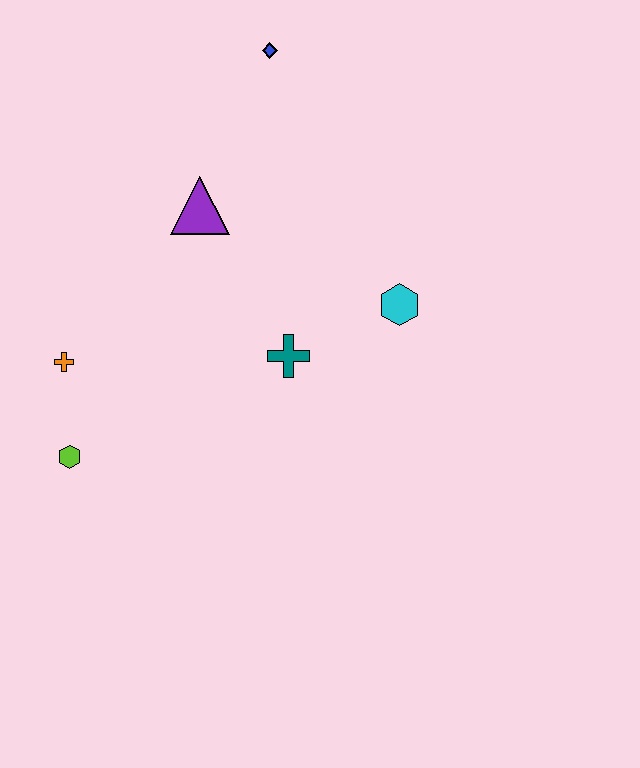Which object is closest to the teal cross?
The cyan hexagon is closest to the teal cross.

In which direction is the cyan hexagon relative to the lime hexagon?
The cyan hexagon is to the right of the lime hexagon.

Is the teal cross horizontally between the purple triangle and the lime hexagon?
No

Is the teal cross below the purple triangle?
Yes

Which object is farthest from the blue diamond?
The lime hexagon is farthest from the blue diamond.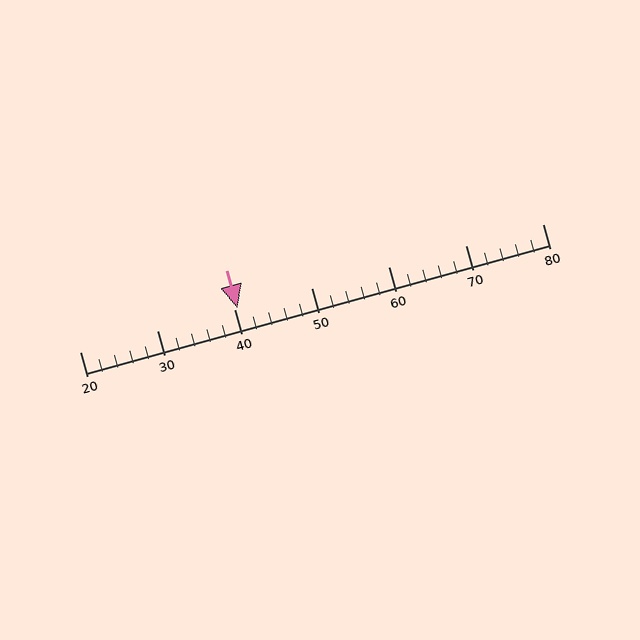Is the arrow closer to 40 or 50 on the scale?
The arrow is closer to 40.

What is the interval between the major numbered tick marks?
The major tick marks are spaced 10 units apart.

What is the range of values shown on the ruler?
The ruler shows values from 20 to 80.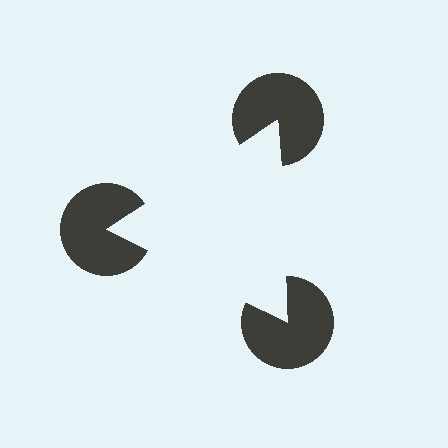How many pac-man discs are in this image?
There are 3 — one at each vertex of the illusory triangle.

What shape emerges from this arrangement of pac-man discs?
An illusory triangle — its edges are inferred from the aligned wedge cuts in the pac-man discs, not physically drawn.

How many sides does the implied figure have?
3 sides.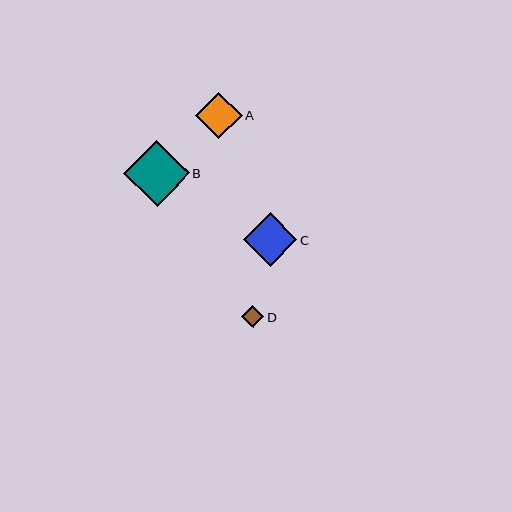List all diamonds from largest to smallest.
From largest to smallest: B, C, A, D.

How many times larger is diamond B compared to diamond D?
Diamond B is approximately 2.9 times the size of diamond D.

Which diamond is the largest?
Diamond B is the largest with a size of approximately 66 pixels.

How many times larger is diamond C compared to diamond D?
Diamond C is approximately 2.4 times the size of diamond D.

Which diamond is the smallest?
Diamond D is the smallest with a size of approximately 22 pixels.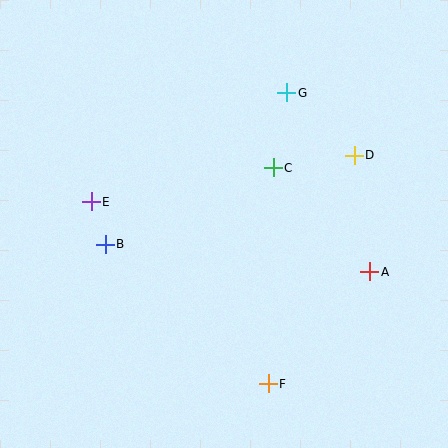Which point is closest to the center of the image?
Point C at (273, 168) is closest to the center.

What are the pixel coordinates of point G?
Point G is at (287, 93).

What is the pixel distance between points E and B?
The distance between E and B is 45 pixels.